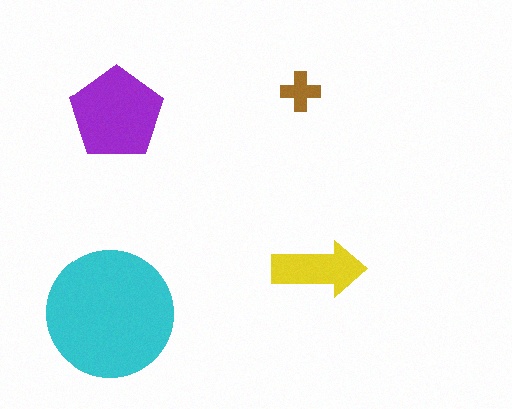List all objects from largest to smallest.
The cyan circle, the purple pentagon, the yellow arrow, the brown cross.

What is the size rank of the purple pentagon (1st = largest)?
2nd.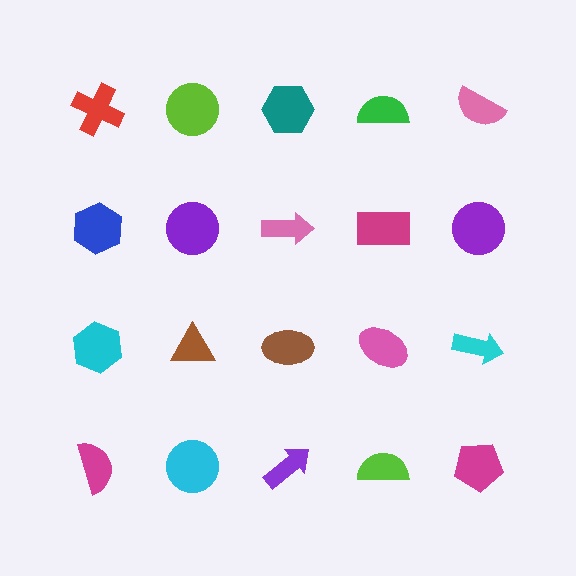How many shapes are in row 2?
5 shapes.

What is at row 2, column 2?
A purple circle.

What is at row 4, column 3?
A purple arrow.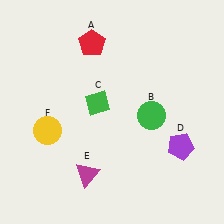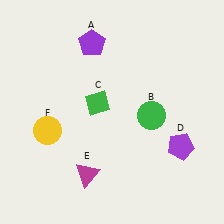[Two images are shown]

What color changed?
The pentagon (A) changed from red in Image 1 to purple in Image 2.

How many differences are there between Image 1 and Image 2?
There is 1 difference between the two images.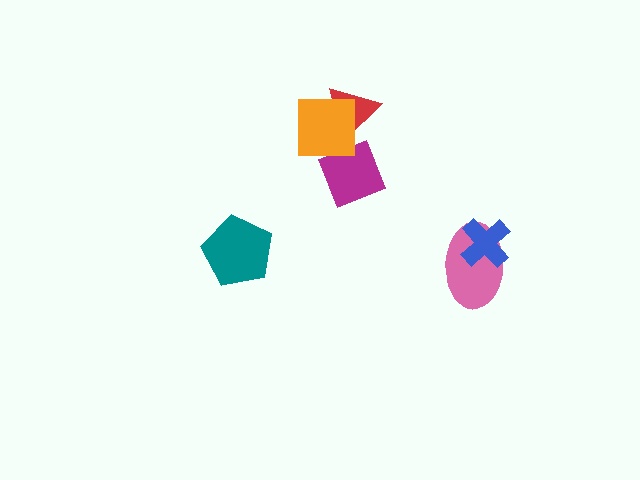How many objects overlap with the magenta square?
0 objects overlap with the magenta square.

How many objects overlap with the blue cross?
1 object overlaps with the blue cross.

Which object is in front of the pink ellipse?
The blue cross is in front of the pink ellipse.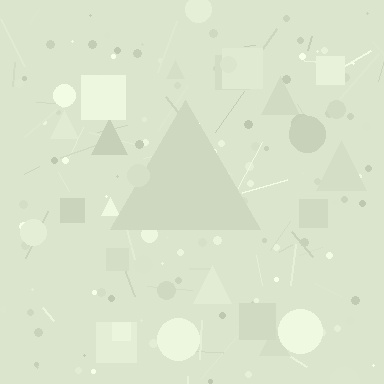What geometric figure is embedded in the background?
A triangle is embedded in the background.